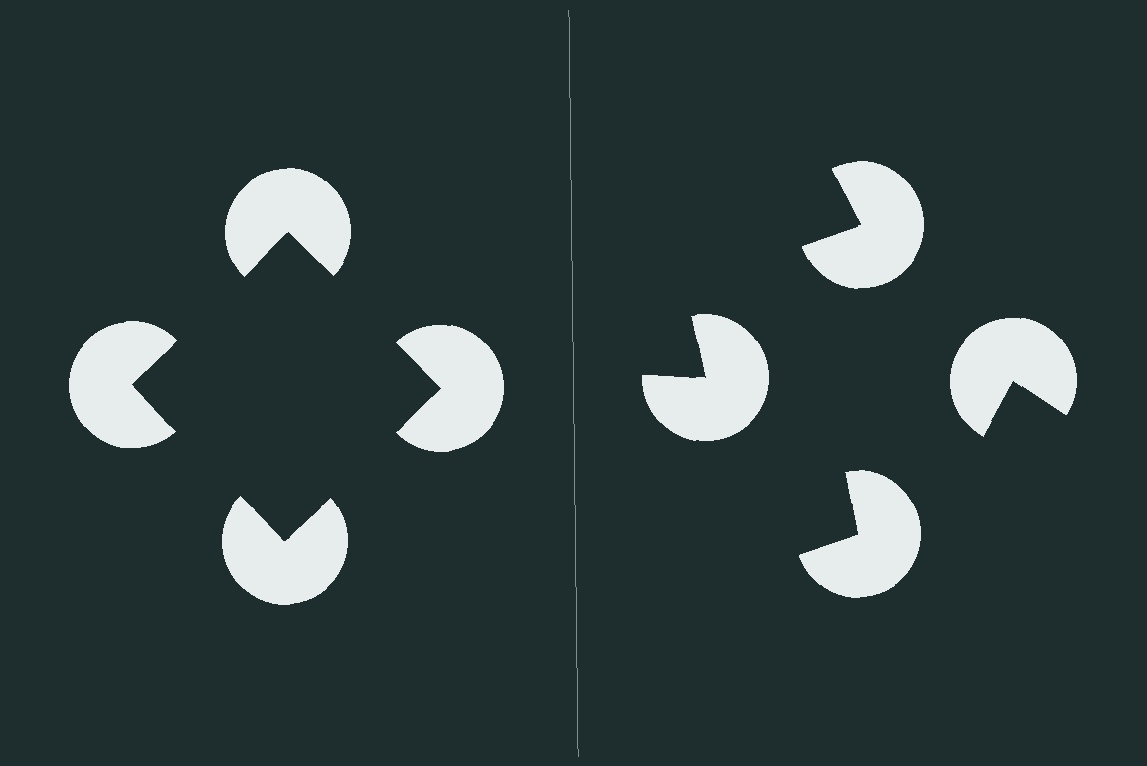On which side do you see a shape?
An illusory square appears on the left side. On the right side the wedge cuts are rotated, so no coherent shape forms.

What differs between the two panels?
The pac-man discs are positioned identically on both sides; only the wedge orientations differ. On the left they align to a square; on the right they are misaligned.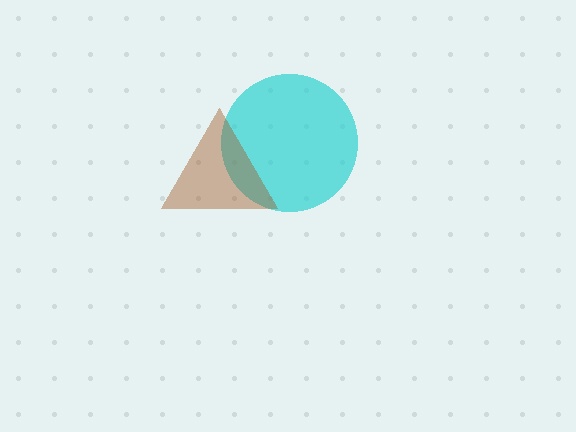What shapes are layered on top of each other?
The layered shapes are: a cyan circle, a brown triangle.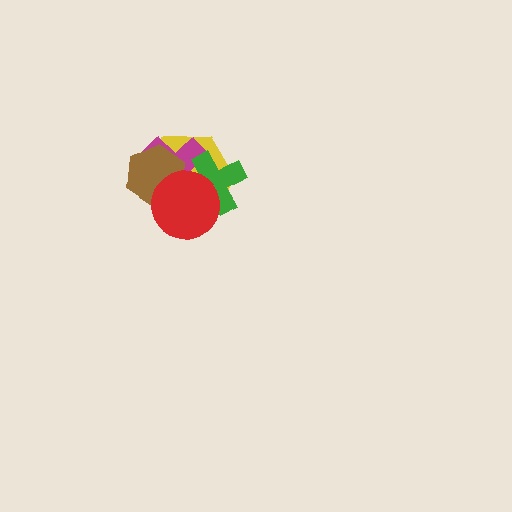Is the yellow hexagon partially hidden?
Yes, it is partially covered by another shape.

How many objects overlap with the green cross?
3 objects overlap with the green cross.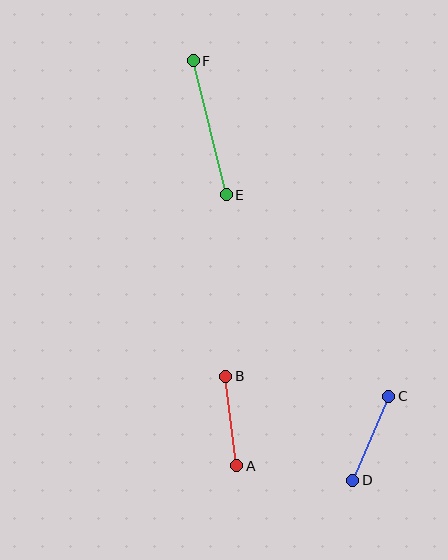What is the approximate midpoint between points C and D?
The midpoint is at approximately (371, 438) pixels.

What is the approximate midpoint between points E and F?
The midpoint is at approximately (210, 128) pixels.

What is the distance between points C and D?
The distance is approximately 92 pixels.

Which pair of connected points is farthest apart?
Points E and F are farthest apart.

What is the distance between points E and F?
The distance is approximately 138 pixels.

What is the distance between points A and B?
The distance is approximately 90 pixels.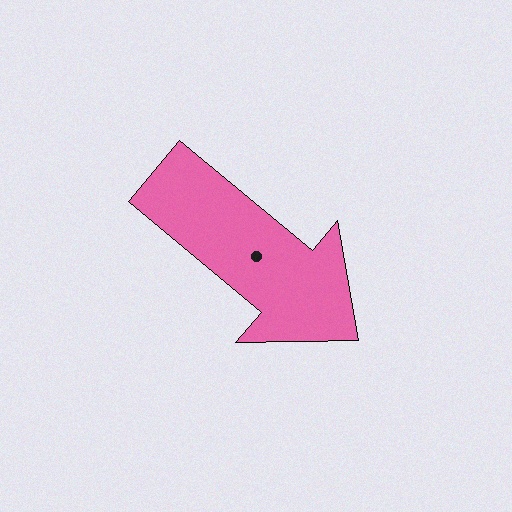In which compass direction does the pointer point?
Southeast.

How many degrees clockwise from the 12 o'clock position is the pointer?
Approximately 130 degrees.